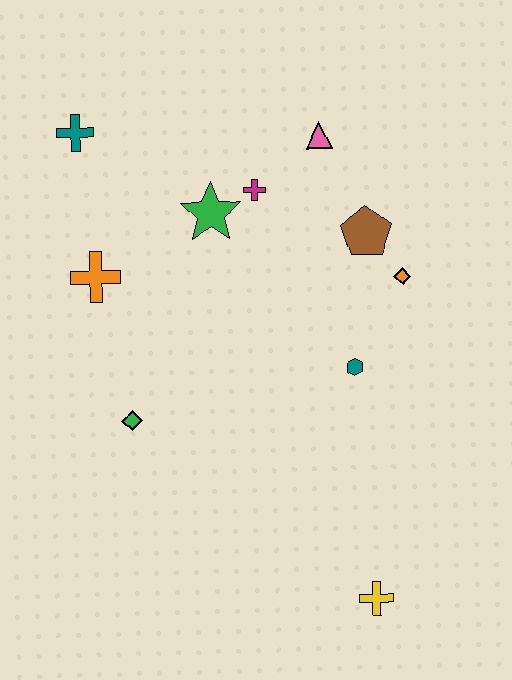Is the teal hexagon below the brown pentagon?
Yes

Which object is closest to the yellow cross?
The teal hexagon is closest to the yellow cross.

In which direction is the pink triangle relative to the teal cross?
The pink triangle is to the right of the teal cross.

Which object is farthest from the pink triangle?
The yellow cross is farthest from the pink triangle.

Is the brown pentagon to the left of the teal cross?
No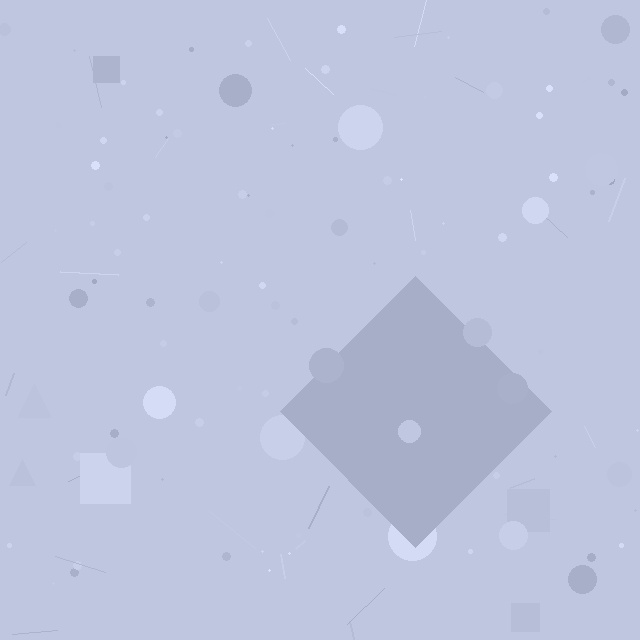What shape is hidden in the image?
A diamond is hidden in the image.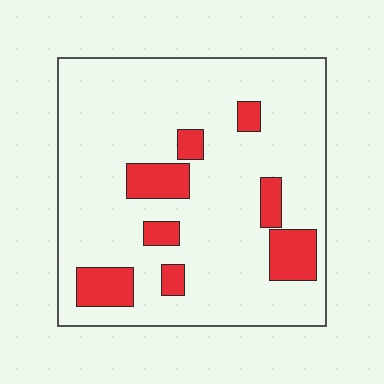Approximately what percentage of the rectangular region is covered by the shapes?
Approximately 15%.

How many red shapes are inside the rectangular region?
8.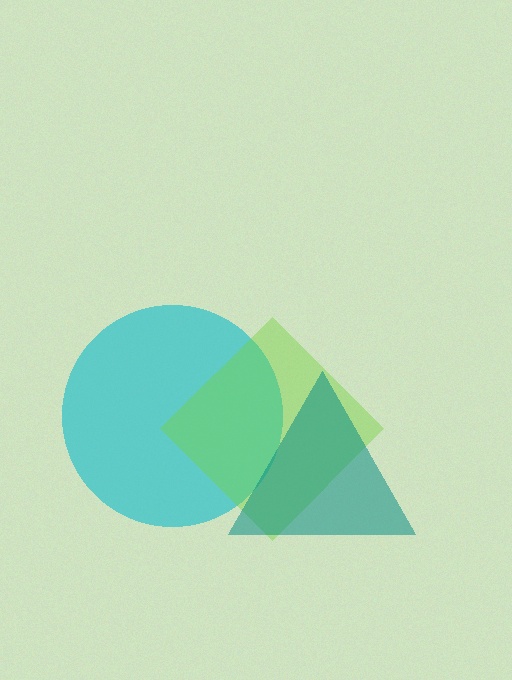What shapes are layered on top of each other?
The layered shapes are: a cyan circle, a lime diamond, a teal triangle.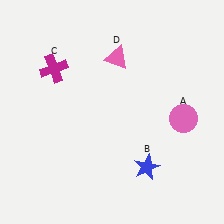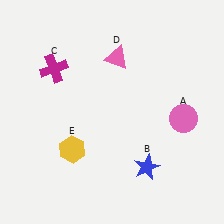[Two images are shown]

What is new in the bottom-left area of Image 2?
A yellow hexagon (E) was added in the bottom-left area of Image 2.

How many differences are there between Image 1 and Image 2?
There is 1 difference between the two images.